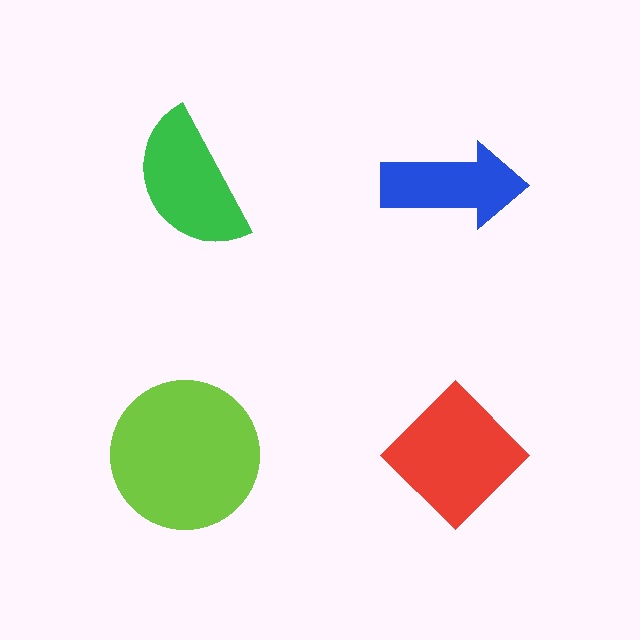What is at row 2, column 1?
A lime circle.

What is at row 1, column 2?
A blue arrow.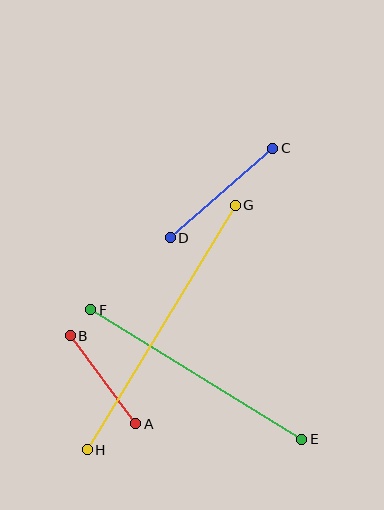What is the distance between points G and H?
The distance is approximately 286 pixels.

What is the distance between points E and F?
The distance is approximately 247 pixels.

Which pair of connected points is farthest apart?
Points G and H are farthest apart.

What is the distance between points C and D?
The distance is approximately 136 pixels.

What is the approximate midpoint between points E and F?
The midpoint is at approximately (196, 374) pixels.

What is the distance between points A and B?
The distance is approximately 110 pixels.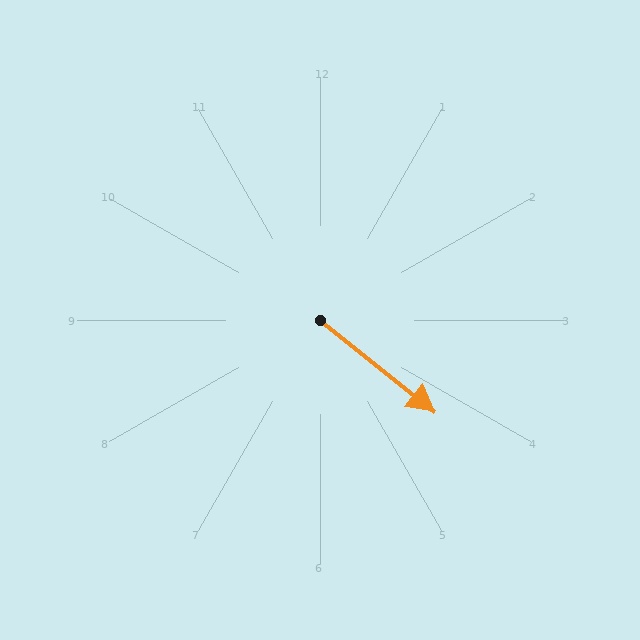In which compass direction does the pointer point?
Southeast.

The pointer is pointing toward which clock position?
Roughly 4 o'clock.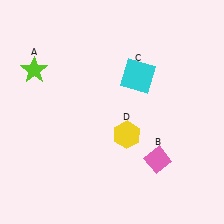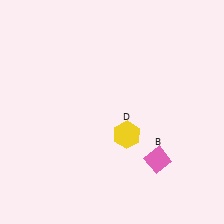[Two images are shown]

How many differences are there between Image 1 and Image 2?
There are 2 differences between the two images.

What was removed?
The lime star (A), the cyan square (C) were removed in Image 2.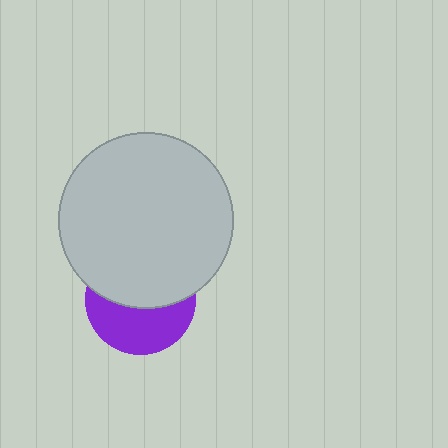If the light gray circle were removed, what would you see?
You would see the complete purple circle.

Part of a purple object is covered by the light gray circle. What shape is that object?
It is a circle.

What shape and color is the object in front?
The object in front is a light gray circle.